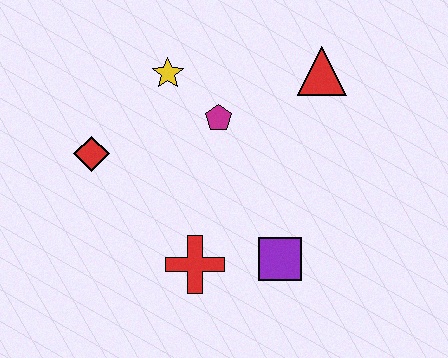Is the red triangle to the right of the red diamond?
Yes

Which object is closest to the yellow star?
The magenta pentagon is closest to the yellow star.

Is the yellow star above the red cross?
Yes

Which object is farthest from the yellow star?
The purple square is farthest from the yellow star.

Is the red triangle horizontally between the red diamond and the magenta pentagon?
No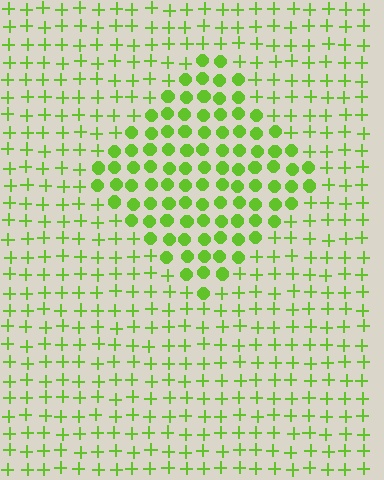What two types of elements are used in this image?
The image uses circles inside the diamond region and plus signs outside it.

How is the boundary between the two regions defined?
The boundary is defined by a change in element shape: circles inside vs. plus signs outside. All elements share the same color and spacing.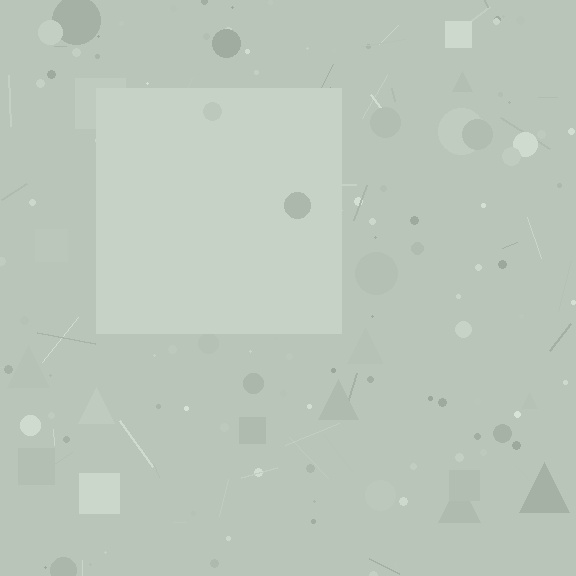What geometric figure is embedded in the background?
A square is embedded in the background.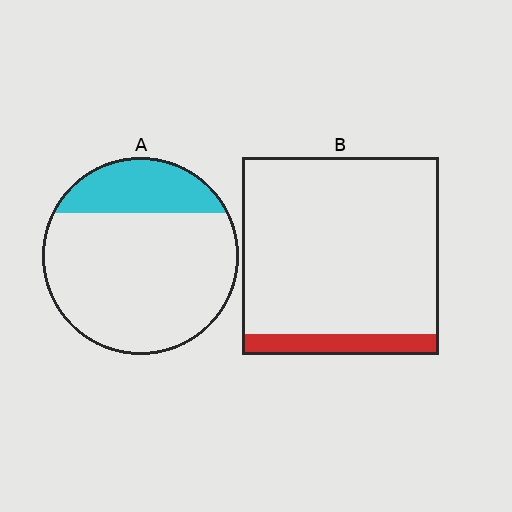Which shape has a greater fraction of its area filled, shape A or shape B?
Shape A.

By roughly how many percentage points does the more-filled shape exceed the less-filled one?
By roughly 15 percentage points (A over B).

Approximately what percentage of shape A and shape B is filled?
A is approximately 25% and B is approximately 10%.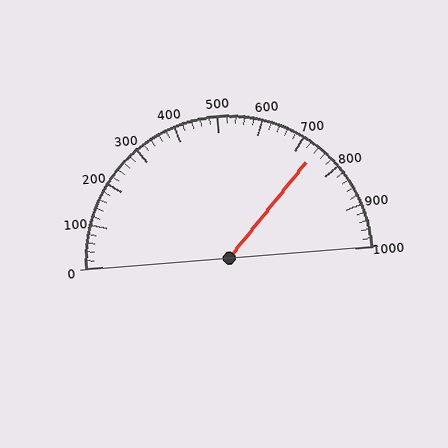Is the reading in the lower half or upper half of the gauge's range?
The reading is in the upper half of the range (0 to 1000).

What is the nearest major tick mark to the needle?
The nearest major tick mark is 700.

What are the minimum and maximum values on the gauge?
The gauge ranges from 0 to 1000.